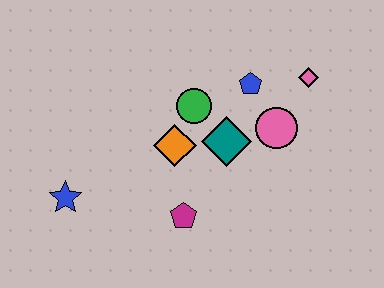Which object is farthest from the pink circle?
The blue star is farthest from the pink circle.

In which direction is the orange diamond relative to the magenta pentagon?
The orange diamond is above the magenta pentagon.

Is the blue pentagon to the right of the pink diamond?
No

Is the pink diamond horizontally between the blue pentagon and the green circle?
No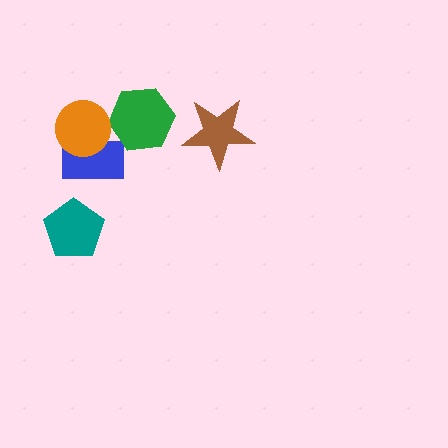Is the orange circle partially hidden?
No, no other shape covers it.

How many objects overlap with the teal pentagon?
0 objects overlap with the teal pentagon.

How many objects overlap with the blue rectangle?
1 object overlaps with the blue rectangle.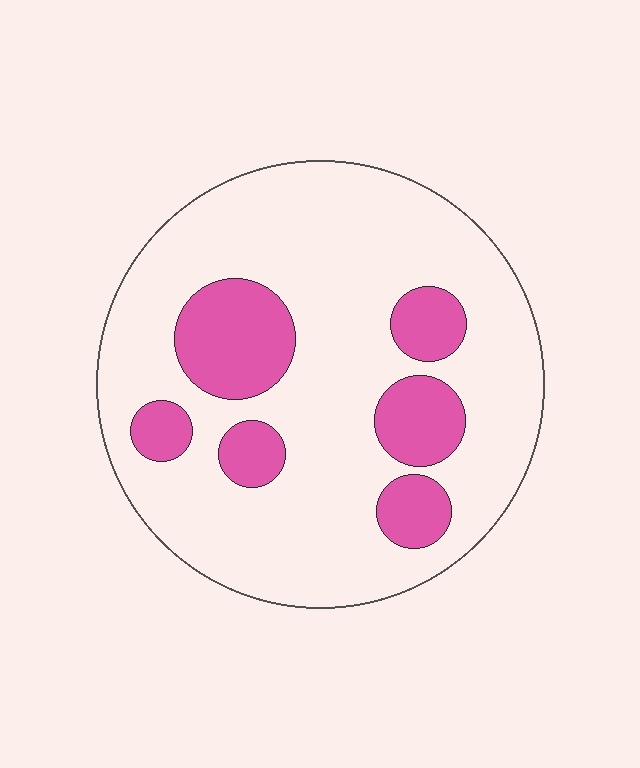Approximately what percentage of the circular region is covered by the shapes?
Approximately 20%.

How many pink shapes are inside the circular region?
6.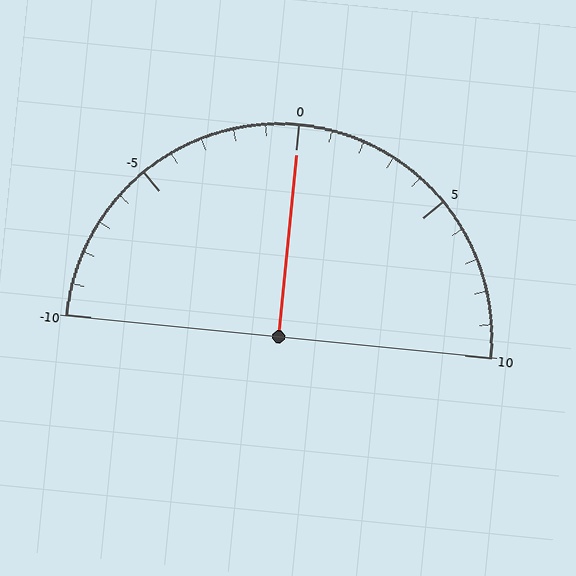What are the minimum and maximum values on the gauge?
The gauge ranges from -10 to 10.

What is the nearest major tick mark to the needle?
The nearest major tick mark is 0.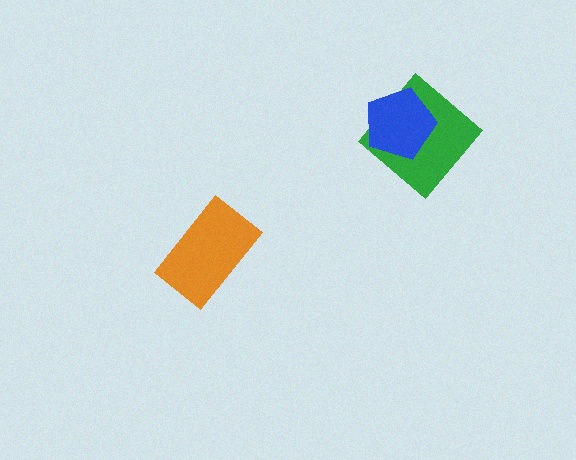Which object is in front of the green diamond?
The blue pentagon is in front of the green diamond.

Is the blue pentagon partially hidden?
No, no other shape covers it.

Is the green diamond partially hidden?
Yes, it is partially covered by another shape.